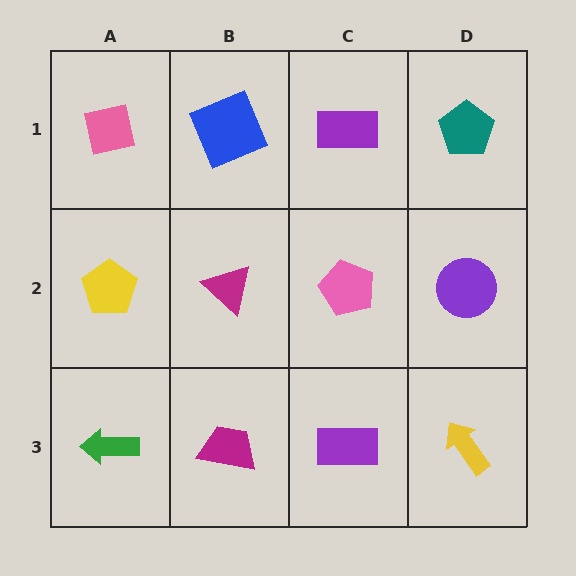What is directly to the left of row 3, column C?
A magenta trapezoid.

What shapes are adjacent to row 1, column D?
A purple circle (row 2, column D), a purple rectangle (row 1, column C).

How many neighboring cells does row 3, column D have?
2.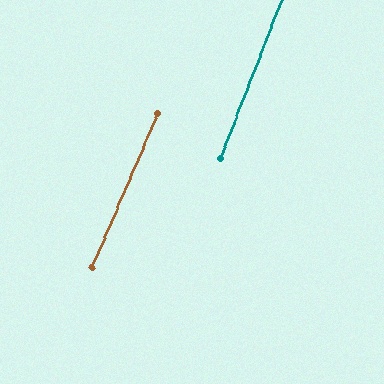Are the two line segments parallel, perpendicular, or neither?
Parallel — their directions differ by only 1.8°.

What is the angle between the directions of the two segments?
Approximately 2 degrees.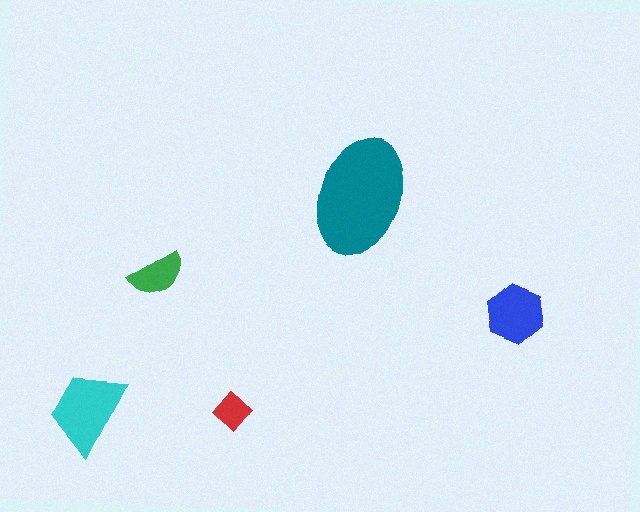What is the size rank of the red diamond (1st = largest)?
5th.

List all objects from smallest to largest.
The red diamond, the green semicircle, the blue hexagon, the cyan trapezoid, the teal ellipse.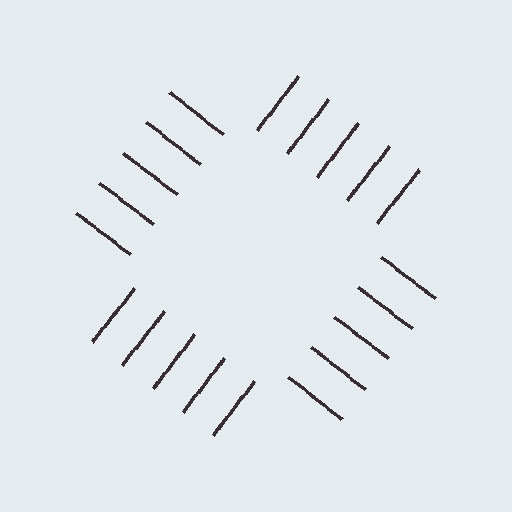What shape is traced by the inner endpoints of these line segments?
An illusory square — the line segments terminate on its edges but no continuous stroke is drawn.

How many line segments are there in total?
20 — 5 along each of the 4 edges.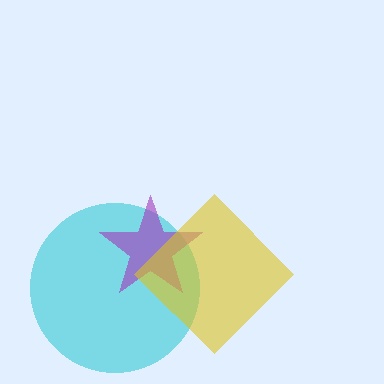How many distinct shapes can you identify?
There are 3 distinct shapes: a cyan circle, a purple star, a yellow diamond.